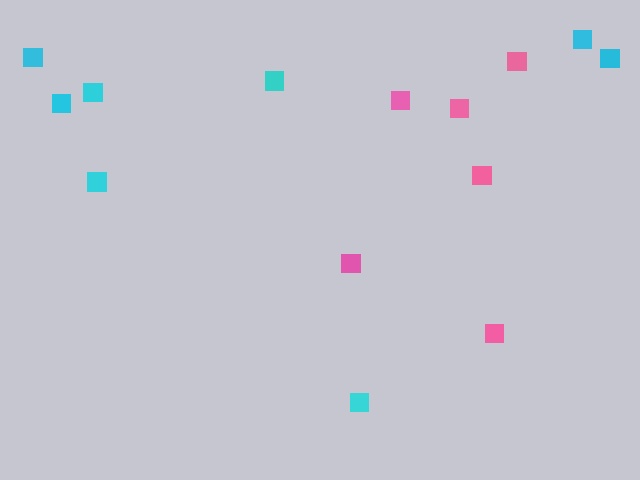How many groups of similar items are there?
There are 2 groups: one group of pink squares (6) and one group of cyan squares (8).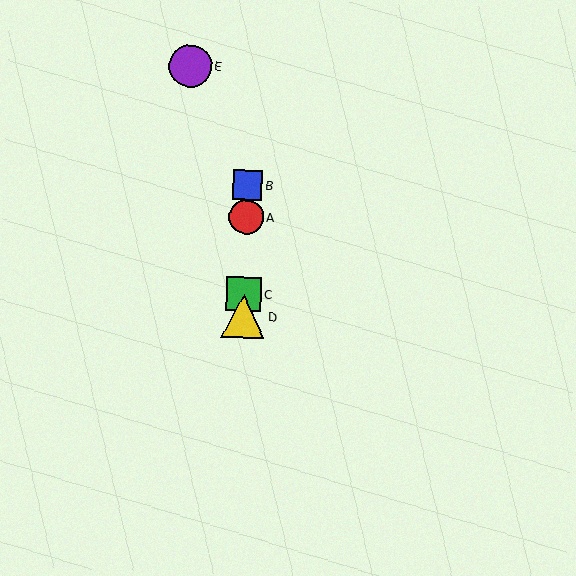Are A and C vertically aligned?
Yes, both are at x≈246.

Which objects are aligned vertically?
Objects A, B, C, D are aligned vertically.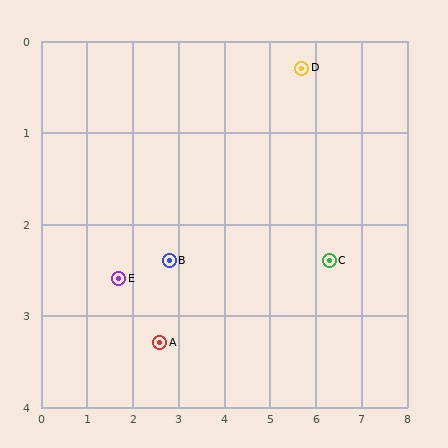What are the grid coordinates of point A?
Point A is at approximately (2.6, 3.3).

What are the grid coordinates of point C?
Point C is at approximately (6.3, 2.4).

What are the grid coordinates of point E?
Point E is at approximately (1.7, 2.6).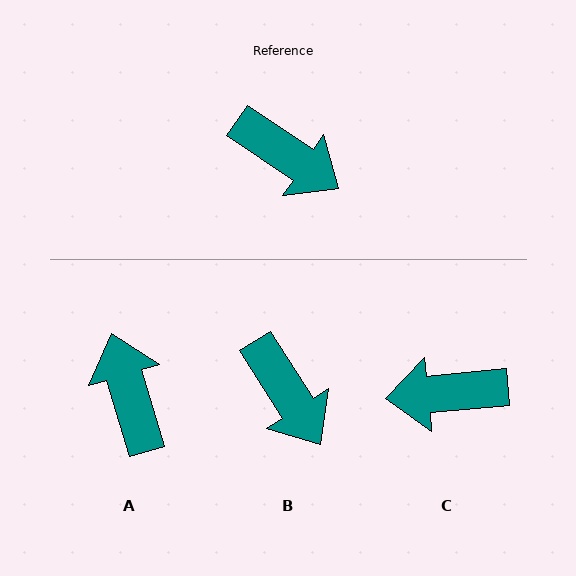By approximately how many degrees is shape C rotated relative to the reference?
Approximately 141 degrees clockwise.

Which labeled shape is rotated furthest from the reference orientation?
C, about 141 degrees away.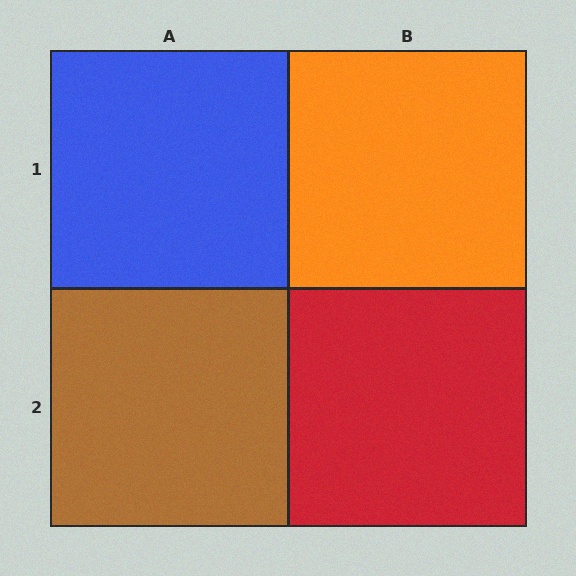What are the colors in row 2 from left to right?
Brown, red.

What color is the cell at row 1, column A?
Blue.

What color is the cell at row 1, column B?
Orange.